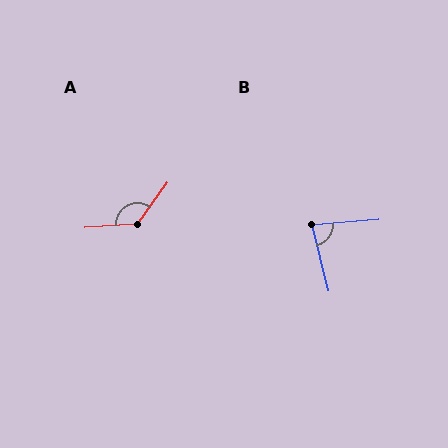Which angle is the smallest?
B, at approximately 81 degrees.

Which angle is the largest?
A, at approximately 129 degrees.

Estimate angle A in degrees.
Approximately 129 degrees.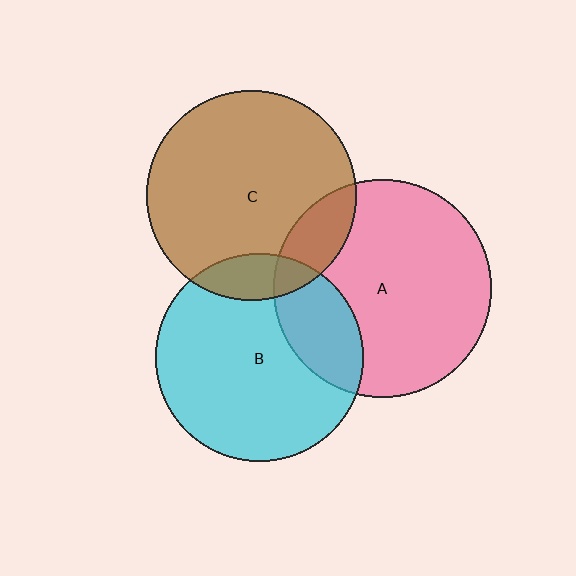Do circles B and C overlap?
Yes.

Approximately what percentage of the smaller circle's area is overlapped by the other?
Approximately 10%.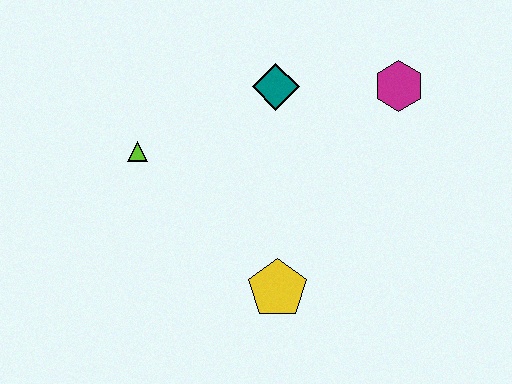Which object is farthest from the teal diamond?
The yellow pentagon is farthest from the teal diamond.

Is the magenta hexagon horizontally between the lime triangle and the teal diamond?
No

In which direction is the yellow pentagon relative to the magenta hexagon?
The yellow pentagon is below the magenta hexagon.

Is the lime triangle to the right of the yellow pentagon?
No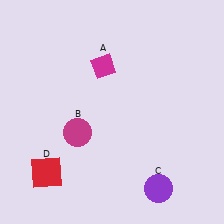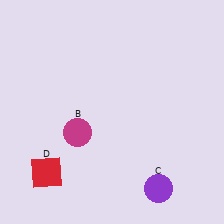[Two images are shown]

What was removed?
The magenta diamond (A) was removed in Image 2.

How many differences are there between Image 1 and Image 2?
There is 1 difference between the two images.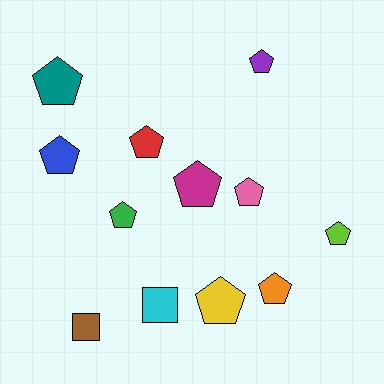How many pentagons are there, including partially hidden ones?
There are 10 pentagons.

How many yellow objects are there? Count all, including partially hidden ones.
There is 1 yellow object.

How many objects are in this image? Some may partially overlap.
There are 12 objects.